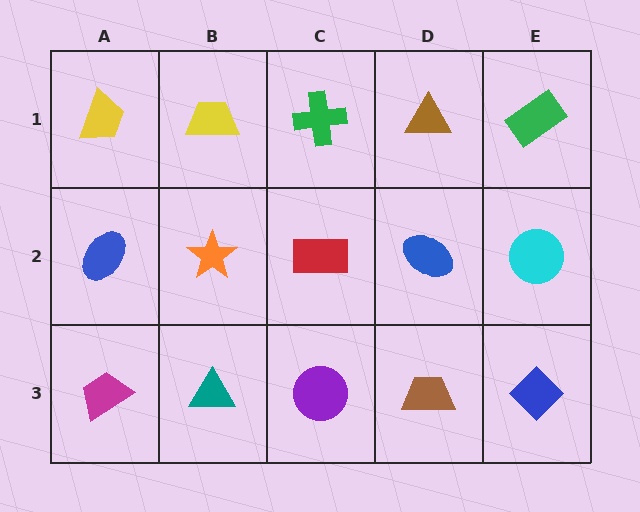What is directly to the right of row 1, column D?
A green rectangle.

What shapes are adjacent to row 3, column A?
A blue ellipse (row 2, column A), a teal triangle (row 3, column B).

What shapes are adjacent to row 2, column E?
A green rectangle (row 1, column E), a blue diamond (row 3, column E), a blue ellipse (row 2, column D).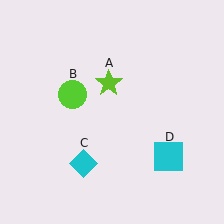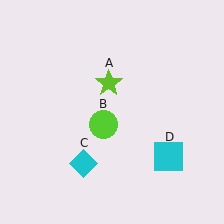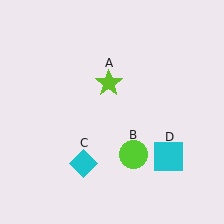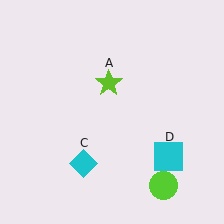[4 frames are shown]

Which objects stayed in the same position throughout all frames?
Lime star (object A) and cyan diamond (object C) and cyan square (object D) remained stationary.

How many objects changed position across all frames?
1 object changed position: lime circle (object B).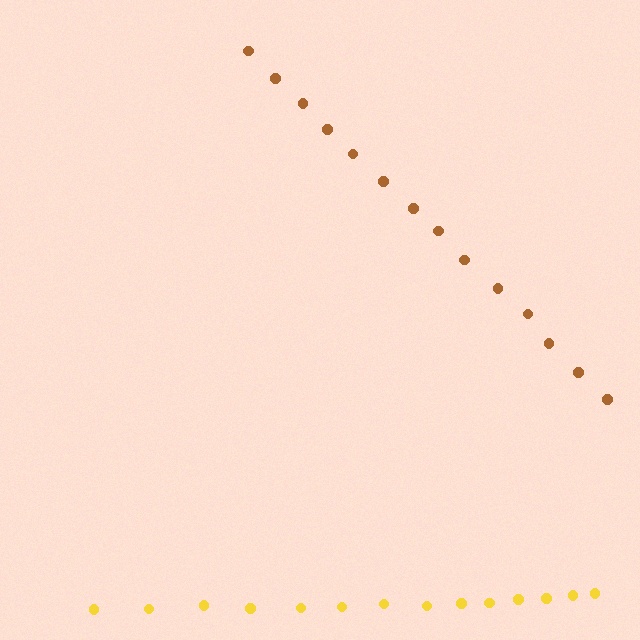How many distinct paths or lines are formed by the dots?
There are 2 distinct paths.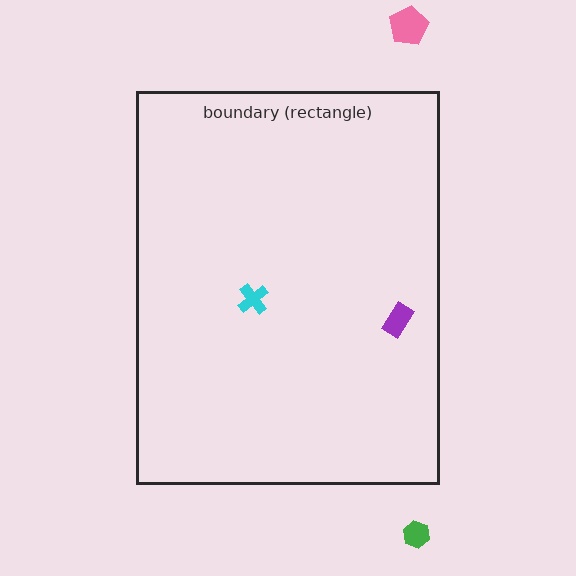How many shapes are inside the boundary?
2 inside, 2 outside.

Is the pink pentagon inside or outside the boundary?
Outside.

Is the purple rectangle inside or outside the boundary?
Inside.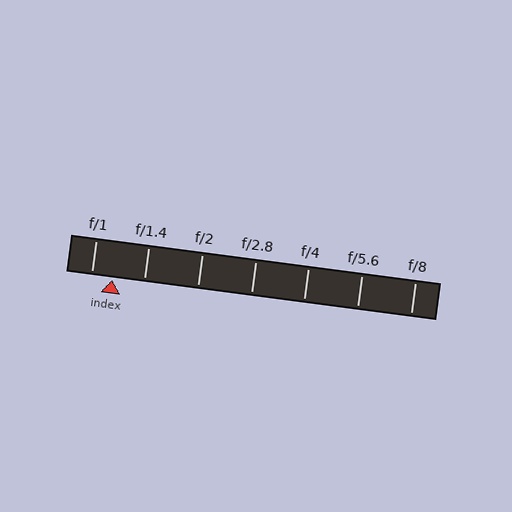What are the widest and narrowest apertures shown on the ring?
The widest aperture shown is f/1 and the narrowest is f/8.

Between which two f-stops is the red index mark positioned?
The index mark is between f/1 and f/1.4.